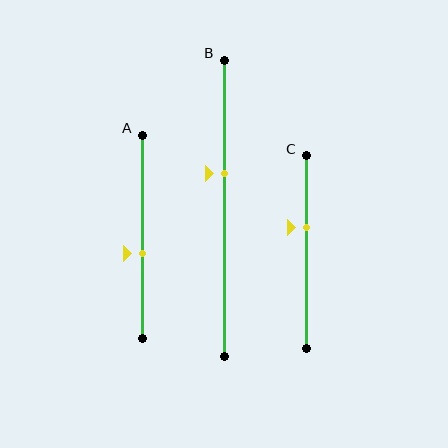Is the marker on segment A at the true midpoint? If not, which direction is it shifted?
No, the marker on segment A is shifted downward by about 8% of the segment length.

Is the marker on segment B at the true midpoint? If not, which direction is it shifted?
No, the marker on segment B is shifted upward by about 12% of the segment length.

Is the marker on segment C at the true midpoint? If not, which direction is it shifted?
No, the marker on segment C is shifted upward by about 13% of the segment length.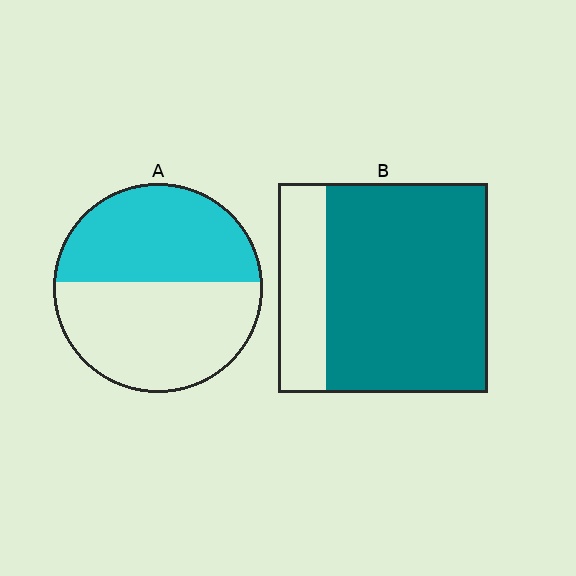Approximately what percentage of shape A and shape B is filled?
A is approximately 45% and B is approximately 75%.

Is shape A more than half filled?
Roughly half.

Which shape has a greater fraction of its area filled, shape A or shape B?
Shape B.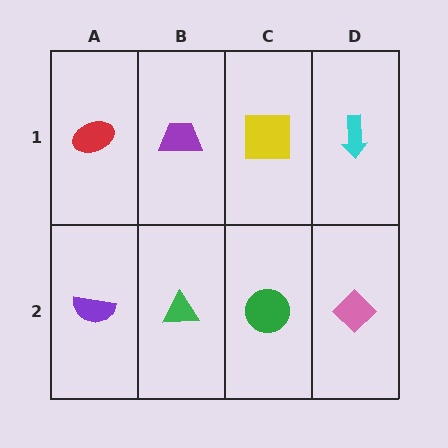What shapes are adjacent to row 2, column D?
A cyan arrow (row 1, column D), a green circle (row 2, column C).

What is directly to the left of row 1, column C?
A purple trapezoid.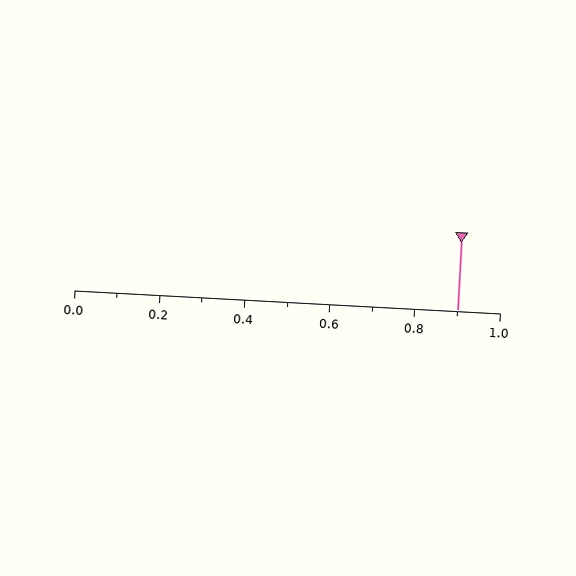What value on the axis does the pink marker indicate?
The marker indicates approximately 0.9.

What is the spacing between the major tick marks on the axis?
The major ticks are spaced 0.2 apart.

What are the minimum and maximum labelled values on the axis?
The axis runs from 0.0 to 1.0.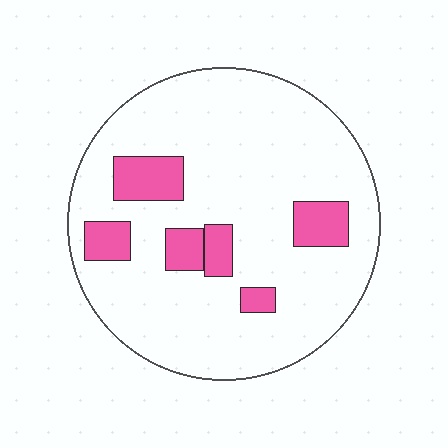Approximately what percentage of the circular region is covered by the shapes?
Approximately 15%.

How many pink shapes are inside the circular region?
6.